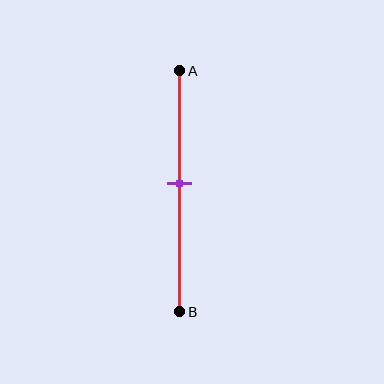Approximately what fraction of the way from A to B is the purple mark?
The purple mark is approximately 45% of the way from A to B.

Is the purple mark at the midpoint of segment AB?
No, the mark is at about 45% from A, not at the 50% midpoint.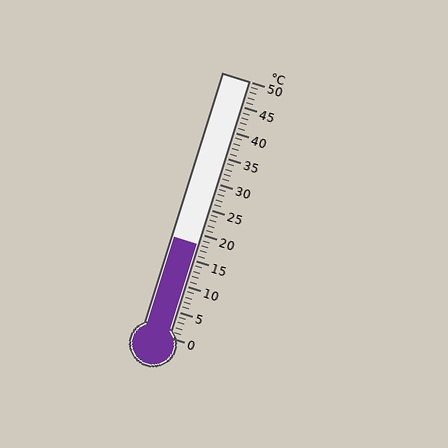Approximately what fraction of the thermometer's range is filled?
The thermometer is filled to approximately 35% of its range.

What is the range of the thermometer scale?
The thermometer scale ranges from 0°C to 50°C.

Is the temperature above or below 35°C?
The temperature is below 35°C.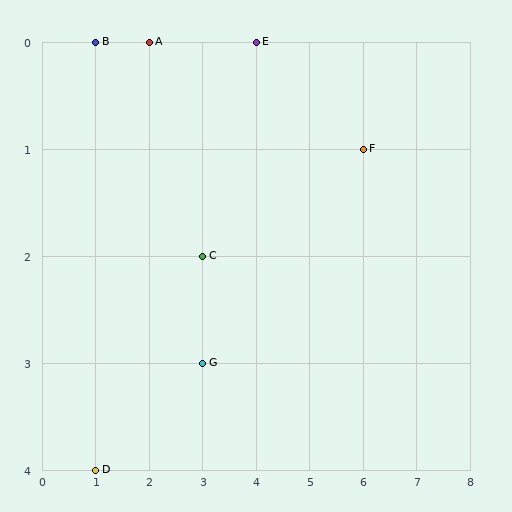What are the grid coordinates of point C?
Point C is at grid coordinates (3, 2).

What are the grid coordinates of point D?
Point D is at grid coordinates (1, 4).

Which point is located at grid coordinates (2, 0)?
Point A is at (2, 0).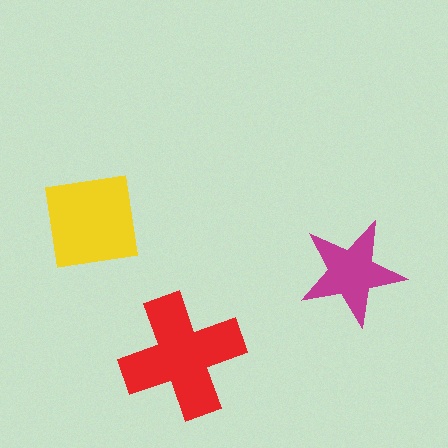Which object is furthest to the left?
The yellow square is leftmost.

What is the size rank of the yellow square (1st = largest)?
2nd.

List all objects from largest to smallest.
The red cross, the yellow square, the magenta star.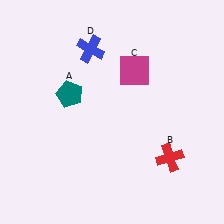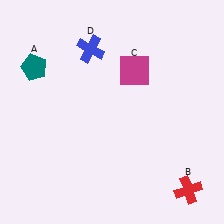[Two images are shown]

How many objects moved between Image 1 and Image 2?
2 objects moved between the two images.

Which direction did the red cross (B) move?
The red cross (B) moved down.